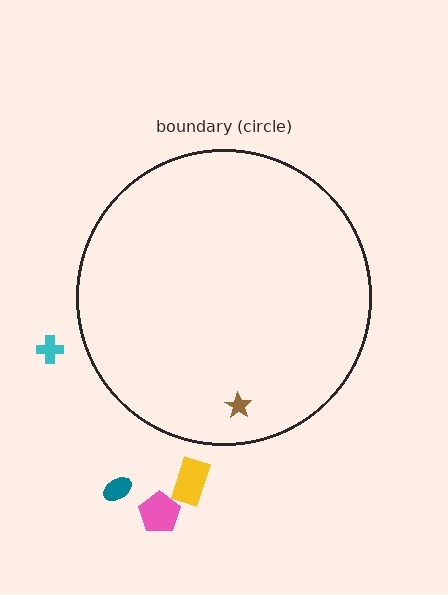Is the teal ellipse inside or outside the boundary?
Outside.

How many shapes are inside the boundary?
1 inside, 4 outside.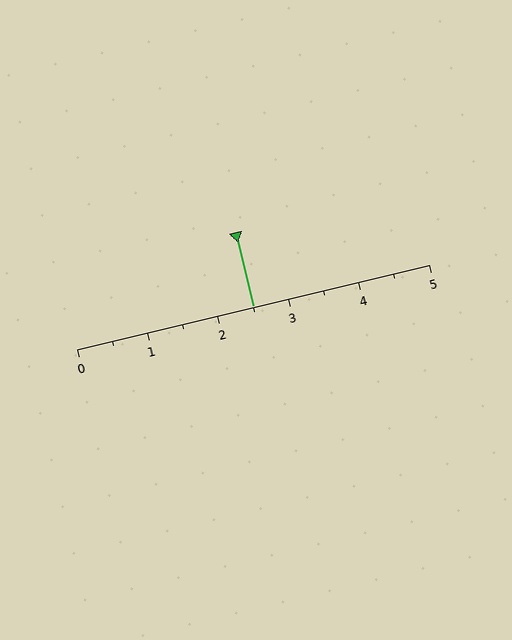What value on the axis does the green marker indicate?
The marker indicates approximately 2.5.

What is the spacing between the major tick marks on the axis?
The major ticks are spaced 1 apart.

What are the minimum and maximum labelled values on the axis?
The axis runs from 0 to 5.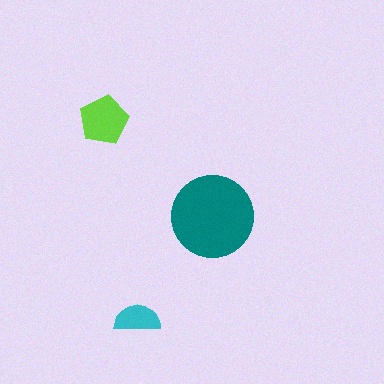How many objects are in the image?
There are 3 objects in the image.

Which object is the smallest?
The cyan semicircle.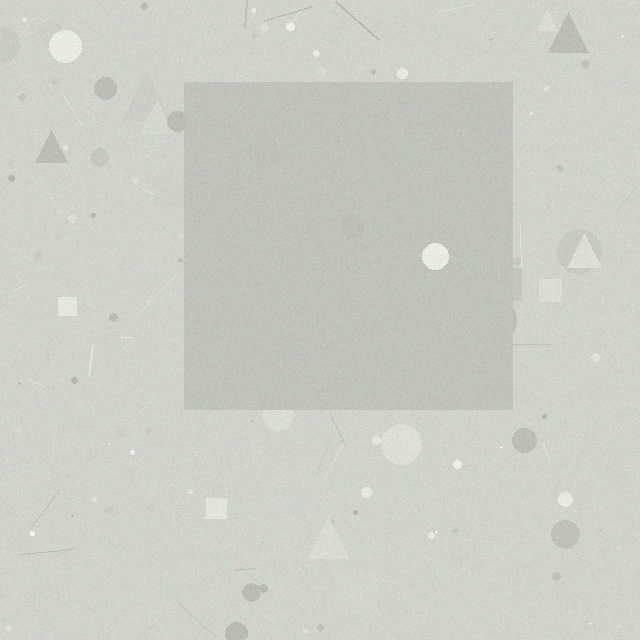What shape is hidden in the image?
A square is hidden in the image.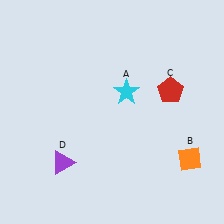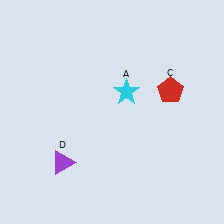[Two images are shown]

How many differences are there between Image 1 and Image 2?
There is 1 difference between the two images.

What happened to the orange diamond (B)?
The orange diamond (B) was removed in Image 2. It was in the bottom-right area of Image 1.